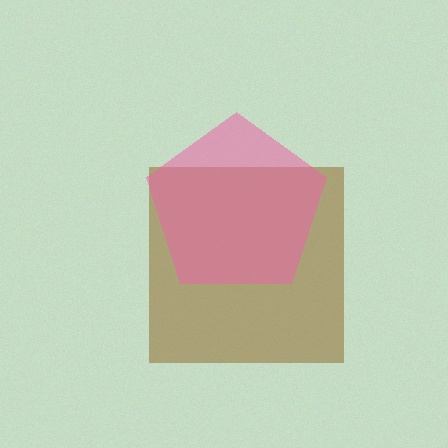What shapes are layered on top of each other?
The layered shapes are: a brown square, a pink pentagon.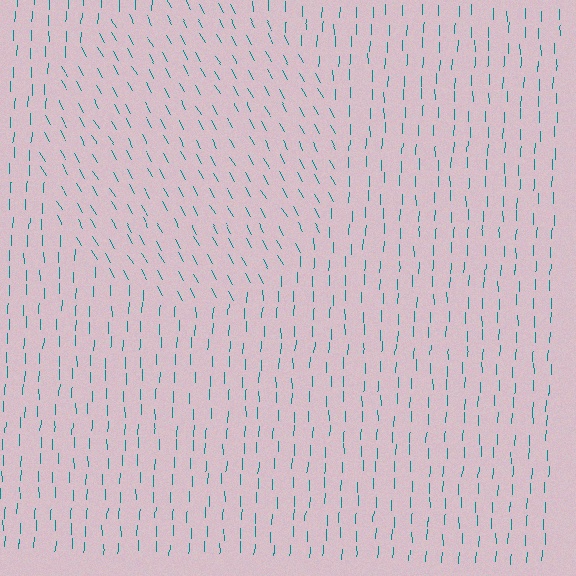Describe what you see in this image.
The image is filled with small teal line segments. A circle region in the image has lines oriented differently from the surrounding lines, creating a visible texture boundary.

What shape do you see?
I see a circle.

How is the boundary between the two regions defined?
The boundary is defined purely by a change in line orientation (approximately 31 degrees difference). All lines are the same color and thickness.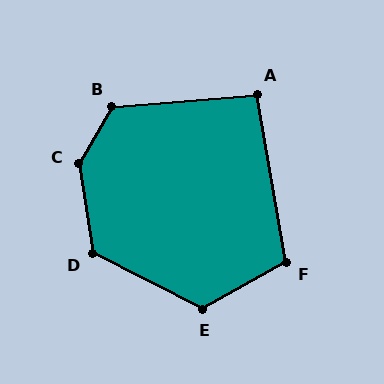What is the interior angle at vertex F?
Approximately 110 degrees (obtuse).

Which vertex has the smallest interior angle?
A, at approximately 95 degrees.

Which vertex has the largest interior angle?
C, at approximately 141 degrees.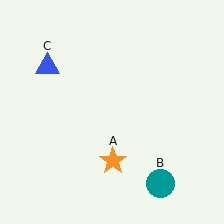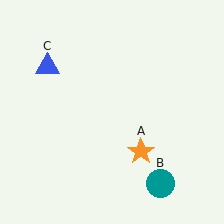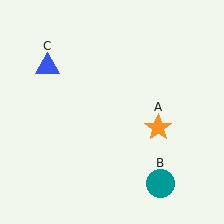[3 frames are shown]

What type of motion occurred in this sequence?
The orange star (object A) rotated counterclockwise around the center of the scene.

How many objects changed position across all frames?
1 object changed position: orange star (object A).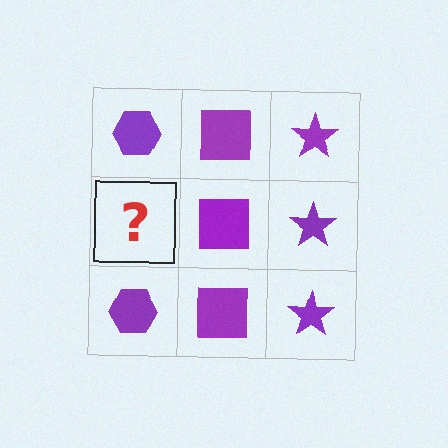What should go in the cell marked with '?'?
The missing cell should contain a purple hexagon.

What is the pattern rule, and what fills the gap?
The rule is that each column has a consistent shape. The gap should be filled with a purple hexagon.